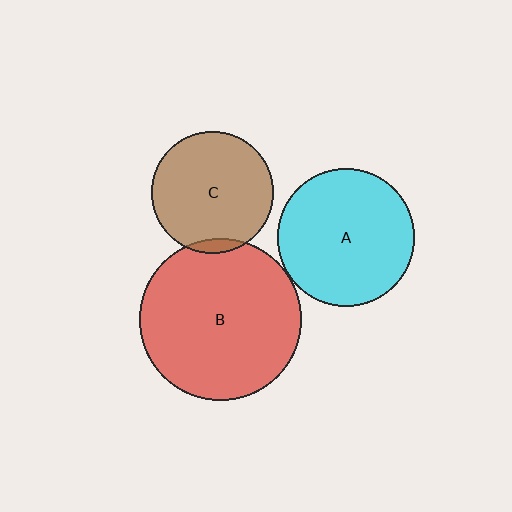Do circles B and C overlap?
Yes.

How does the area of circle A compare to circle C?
Approximately 1.3 times.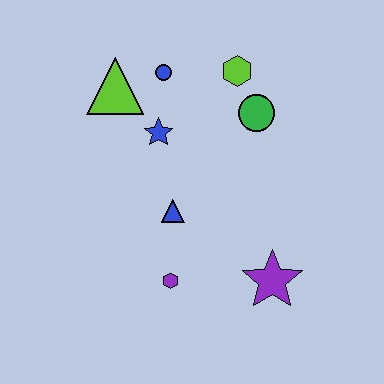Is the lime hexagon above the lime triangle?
Yes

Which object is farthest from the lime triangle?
The purple star is farthest from the lime triangle.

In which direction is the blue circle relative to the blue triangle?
The blue circle is above the blue triangle.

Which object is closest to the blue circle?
The lime triangle is closest to the blue circle.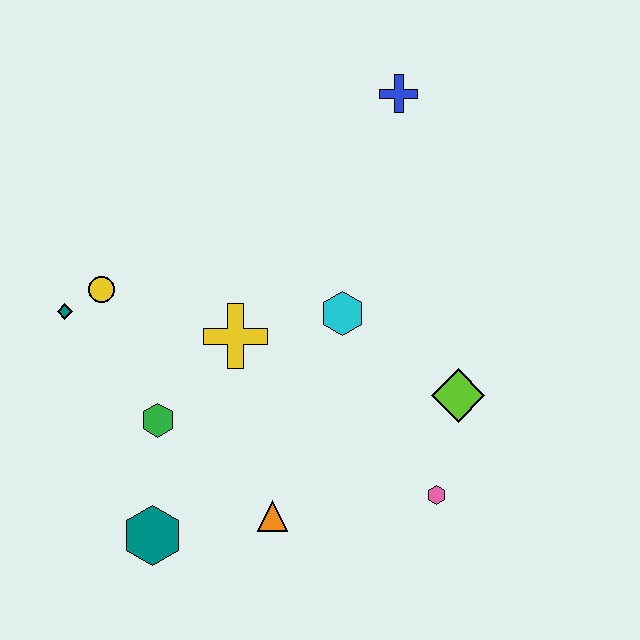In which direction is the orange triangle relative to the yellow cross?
The orange triangle is below the yellow cross.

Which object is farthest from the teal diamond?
The pink hexagon is farthest from the teal diamond.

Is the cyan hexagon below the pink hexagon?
No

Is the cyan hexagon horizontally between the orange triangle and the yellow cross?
No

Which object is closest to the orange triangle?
The teal hexagon is closest to the orange triangle.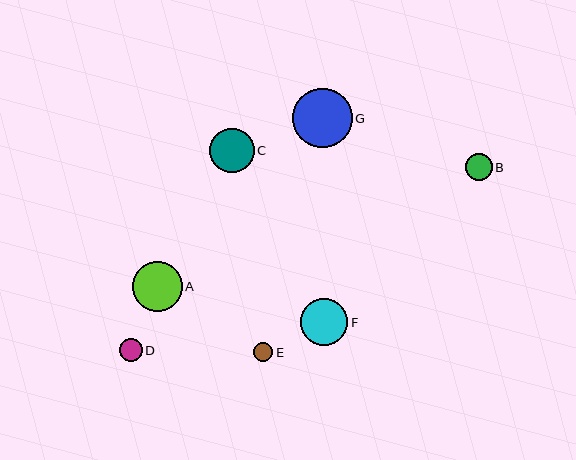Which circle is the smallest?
Circle E is the smallest with a size of approximately 19 pixels.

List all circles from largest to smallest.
From largest to smallest: G, A, F, C, B, D, E.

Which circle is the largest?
Circle G is the largest with a size of approximately 60 pixels.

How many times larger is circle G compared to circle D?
Circle G is approximately 2.7 times the size of circle D.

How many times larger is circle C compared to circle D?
Circle C is approximately 2.0 times the size of circle D.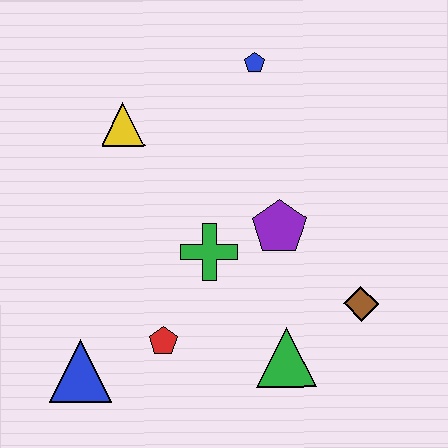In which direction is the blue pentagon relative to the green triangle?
The blue pentagon is above the green triangle.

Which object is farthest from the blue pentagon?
The blue triangle is farthest from the blue pentagon.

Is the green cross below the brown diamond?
No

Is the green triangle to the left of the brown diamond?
Yes